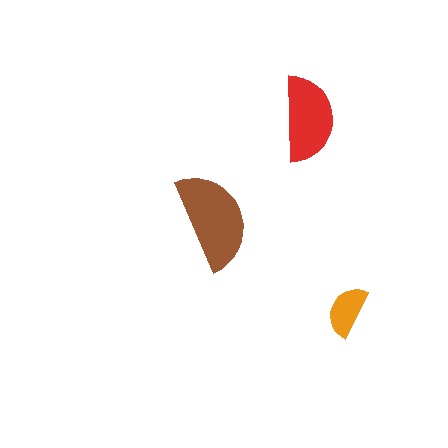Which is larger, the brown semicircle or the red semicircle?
The brown one.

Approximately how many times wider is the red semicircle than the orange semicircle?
About 1.5 times wider.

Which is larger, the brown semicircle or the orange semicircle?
The brown one.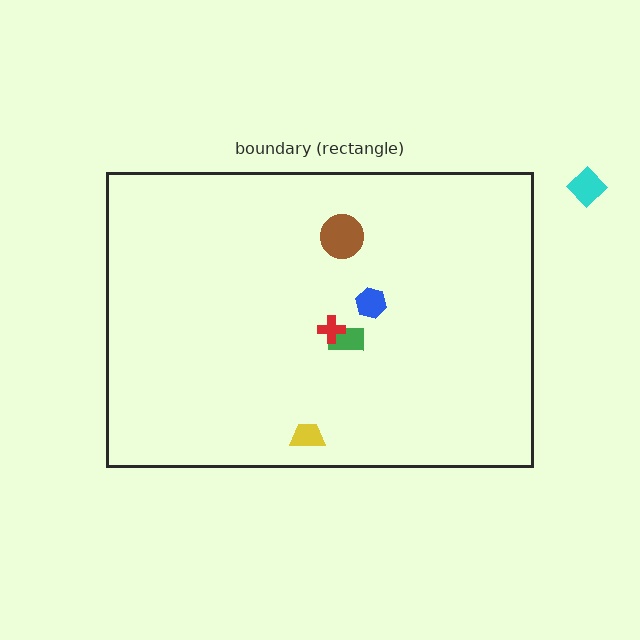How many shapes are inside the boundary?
5 inside, 1 outside.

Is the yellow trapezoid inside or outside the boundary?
Inside.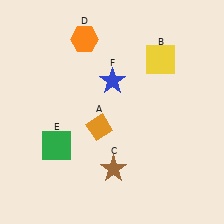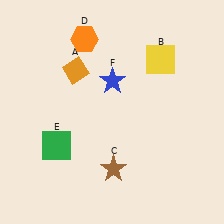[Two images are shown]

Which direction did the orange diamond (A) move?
The orange diamond (A) moved up.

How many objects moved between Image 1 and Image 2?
1 object moved between the two images.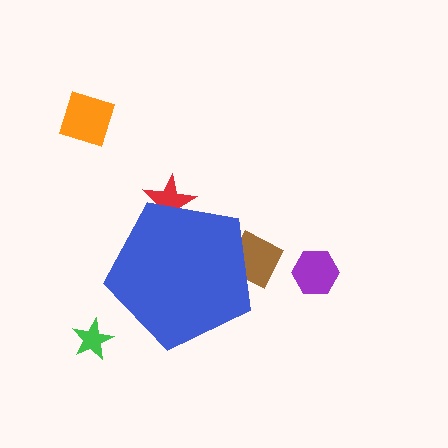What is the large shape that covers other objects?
A blue pentagon.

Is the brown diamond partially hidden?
Yes, the brown diamond is partially hidden behind the blue pentagon.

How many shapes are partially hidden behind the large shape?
2 shapes are partially hidden.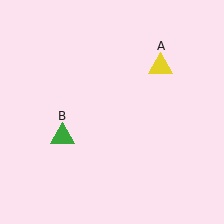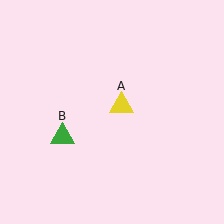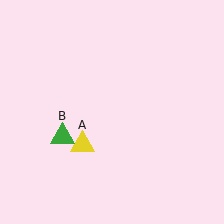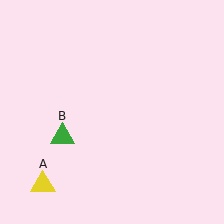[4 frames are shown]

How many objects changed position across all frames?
1 object changed position: yellow triangle (object A).